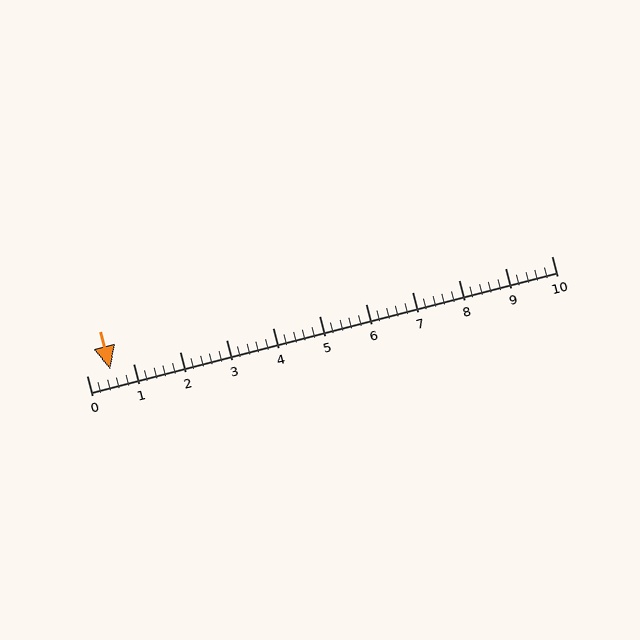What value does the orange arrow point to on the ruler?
The orange arrow points to approximately 0.5.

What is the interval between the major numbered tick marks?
The major tick marks are spaced 1 units apart.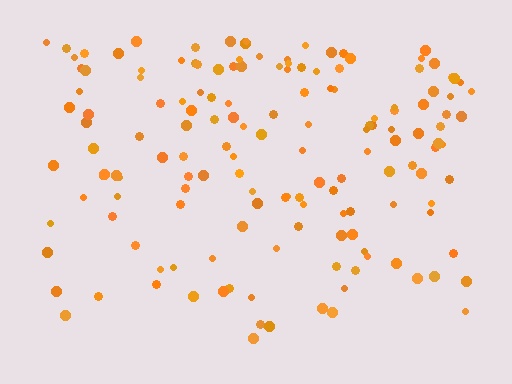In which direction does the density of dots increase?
From bottom to top, with the top side densest.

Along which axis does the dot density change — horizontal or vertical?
Vertical.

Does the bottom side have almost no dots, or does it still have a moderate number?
Still a moderate number, just noticeably fewer than the top.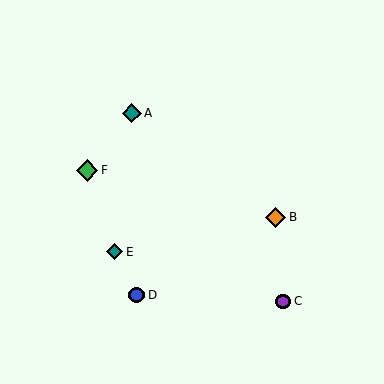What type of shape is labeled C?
Shape C is a purple circle.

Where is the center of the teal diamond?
The center of the teal diamond is at (132, 113).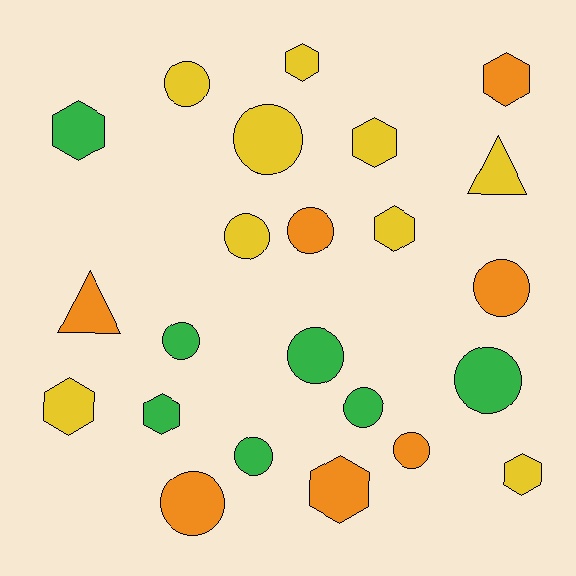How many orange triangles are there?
There is 1 orange triangle.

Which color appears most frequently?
Yellow, with 9 objects.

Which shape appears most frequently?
Circle, with 12 objects.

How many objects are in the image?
There are 23 objects.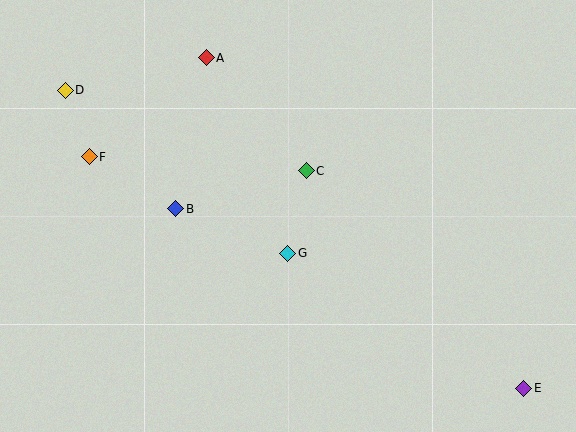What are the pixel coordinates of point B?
Point B is at (176, 209).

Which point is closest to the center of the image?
Point G at (288, 253) is closest to the center.